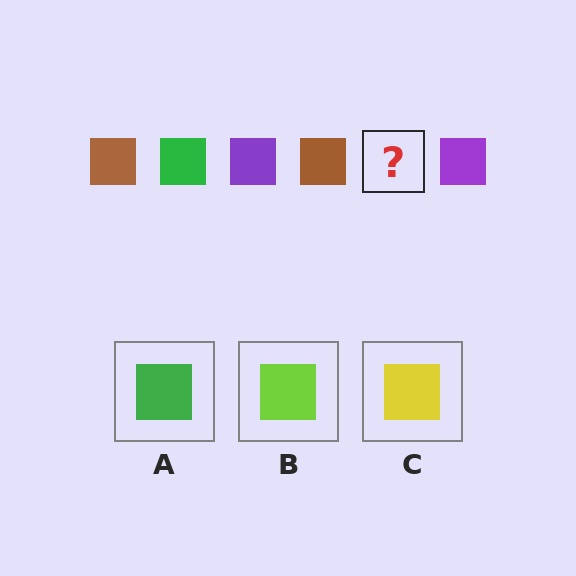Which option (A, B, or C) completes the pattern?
A.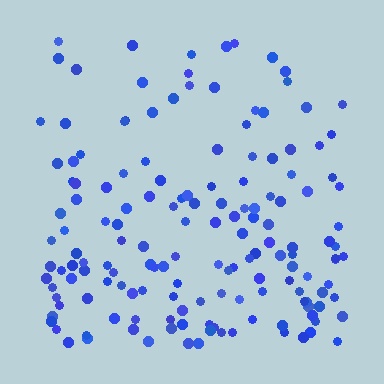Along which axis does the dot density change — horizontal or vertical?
Vertical.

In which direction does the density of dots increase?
From top to bottom, with the bottom side densest.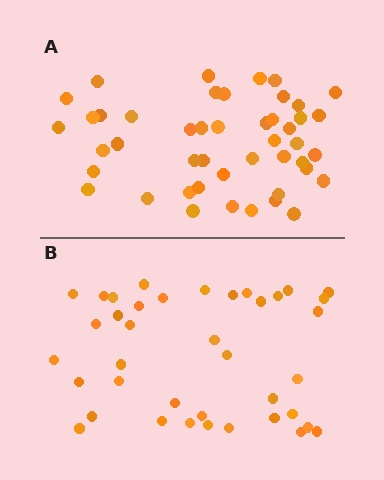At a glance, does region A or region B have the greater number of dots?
Region A (the top region) has more dots.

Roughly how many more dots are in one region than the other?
Region A has roughly 8 or so more dots than region B.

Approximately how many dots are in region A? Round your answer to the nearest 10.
About 50 dots. (The exact count is 46, which rounds to 50.)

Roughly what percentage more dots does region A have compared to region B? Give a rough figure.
About 20% more.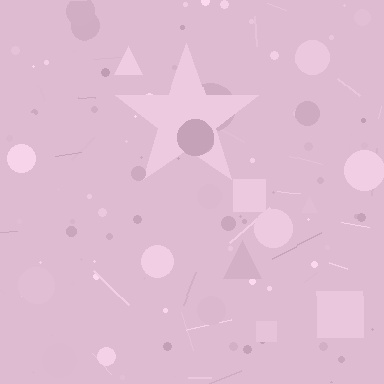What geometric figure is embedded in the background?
A star is embedded in the background.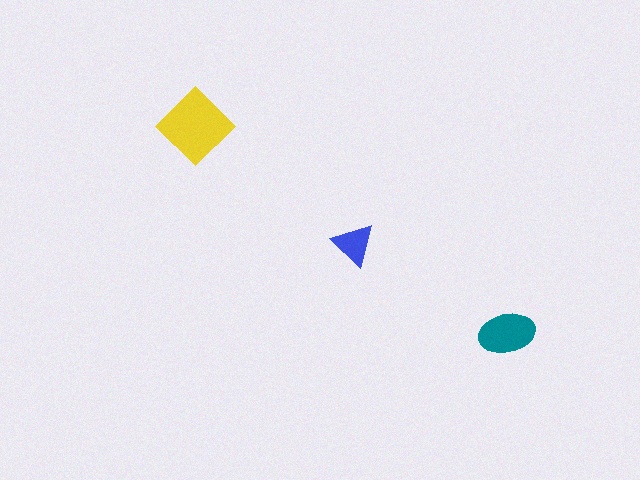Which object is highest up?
The yellow diamond is topmost.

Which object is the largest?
The yellow diamond.